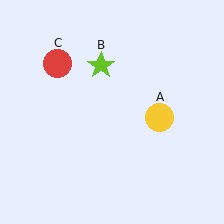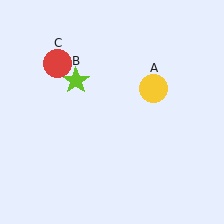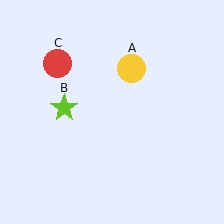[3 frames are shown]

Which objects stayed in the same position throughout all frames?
Red circle (object C) remained stationary.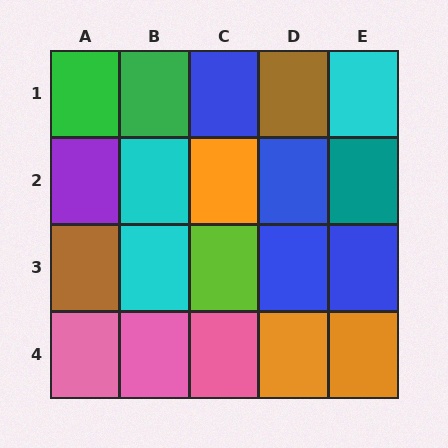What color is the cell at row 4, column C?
Pink.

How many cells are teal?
1 cell is teal.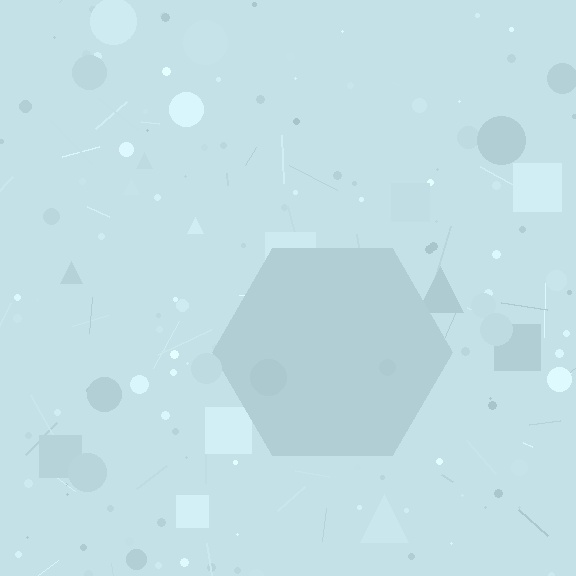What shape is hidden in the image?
A hexagon is hidden in the image.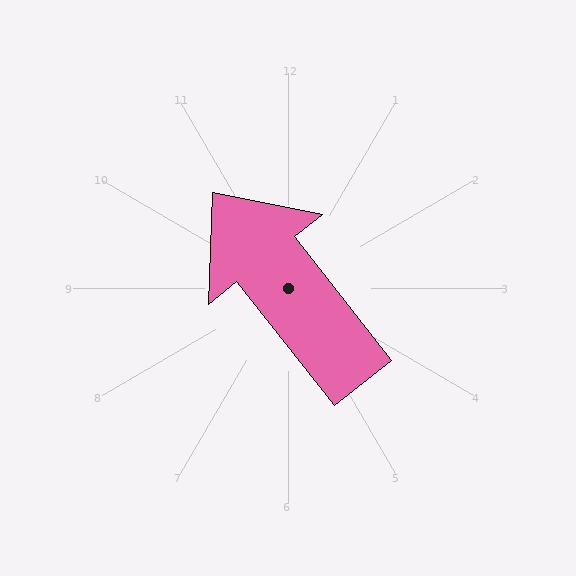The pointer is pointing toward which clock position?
Roughly 11 o'clock.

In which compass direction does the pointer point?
Northwest.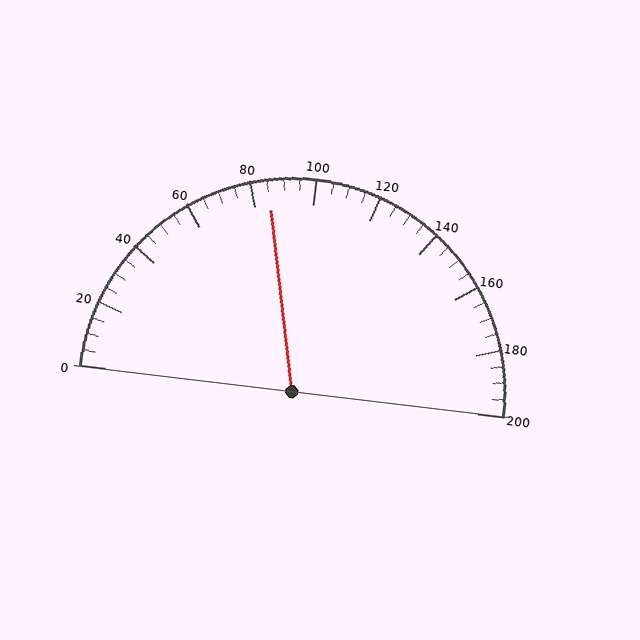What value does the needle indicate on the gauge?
The needle indicates approximately 85.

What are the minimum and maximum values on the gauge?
The gauge ranges from 0 to 200.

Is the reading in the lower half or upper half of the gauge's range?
The reading is in the lower half of the range (0 to 200).